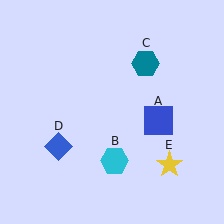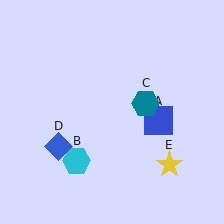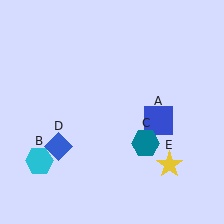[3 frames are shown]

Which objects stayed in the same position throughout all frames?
Blue square (object A) and blue diamond (object D) and yellow star (object E) remained stationary.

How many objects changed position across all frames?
2 objects changed position: cyan hexagon (object B), teal hexagon (object C).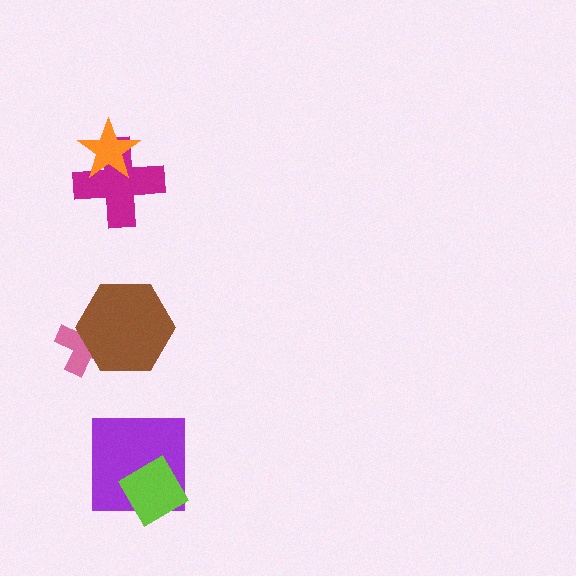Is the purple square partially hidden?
Yes, it is partially covered by another shape.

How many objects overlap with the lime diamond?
1 object overlaps with the lime diamond.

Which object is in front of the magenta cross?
The orange star is in front of the magenta cross.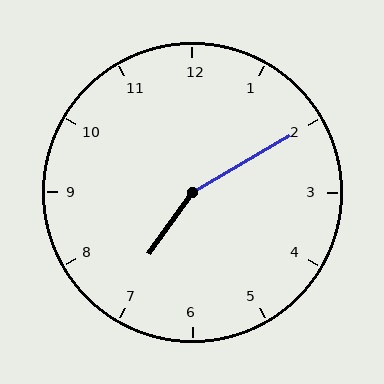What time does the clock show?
7:10.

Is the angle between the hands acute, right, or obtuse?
It is obtuse.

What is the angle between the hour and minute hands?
Approximately 155 degrees.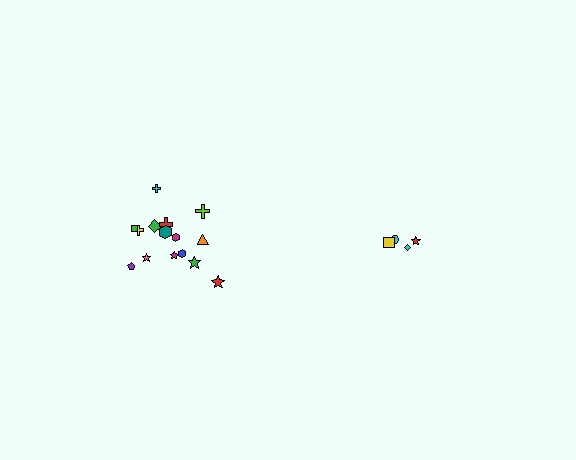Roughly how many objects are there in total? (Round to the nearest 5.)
Roughly 20 objects in total.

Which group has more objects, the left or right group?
The left group.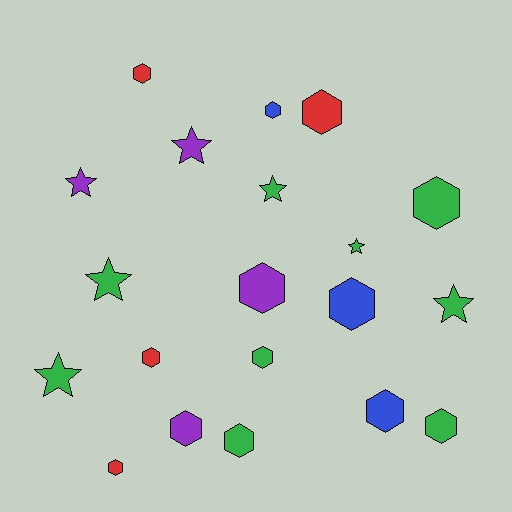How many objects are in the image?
There are 20 objects.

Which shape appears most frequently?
Hexagon, with 13 objects.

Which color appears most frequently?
Green, with 9 objects.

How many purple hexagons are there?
There are 2 purple hexagons.